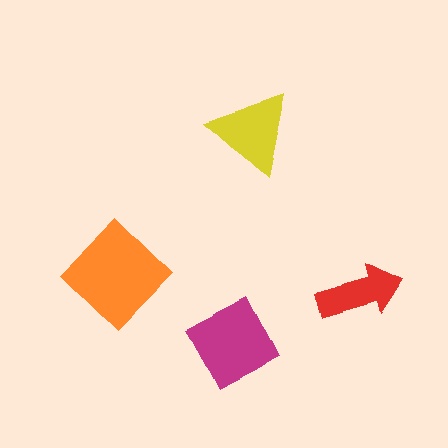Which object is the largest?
The orange diamond.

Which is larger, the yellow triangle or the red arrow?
The yellow triangle.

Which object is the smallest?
The red arrow.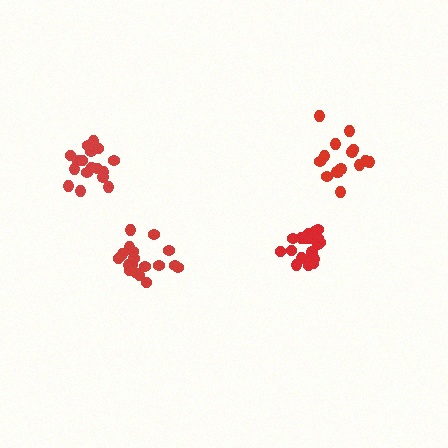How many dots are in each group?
Group 1: 21 dots, Group 2: 19 dots, Group 3: 15 dots, Group 4: 17 dots (72 total).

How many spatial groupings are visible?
There are 4 spatial groupings.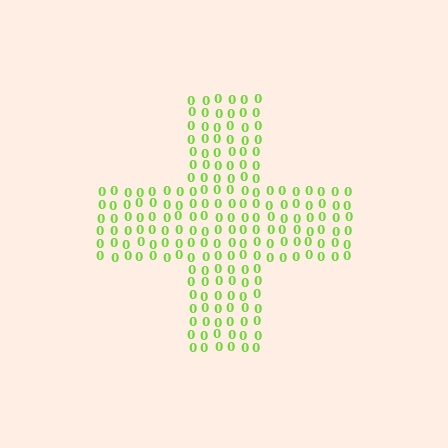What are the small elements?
The small elements are digit 0's.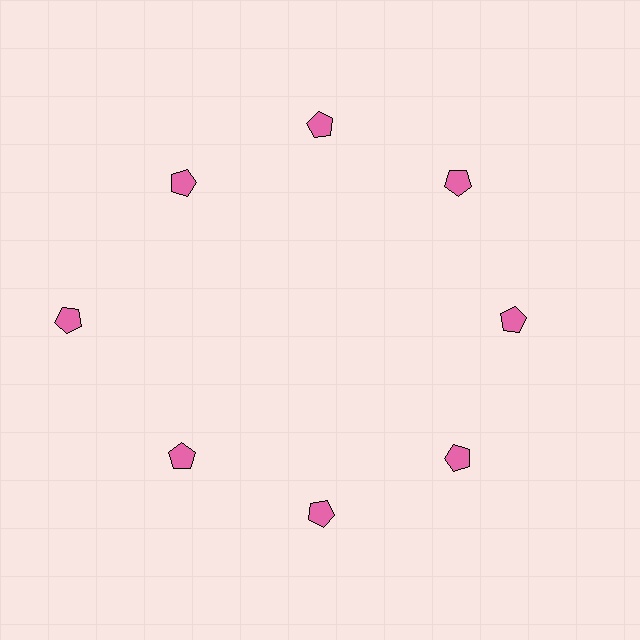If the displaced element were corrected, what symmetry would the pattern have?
It would have 8-fold rotational symmetry — the pattern would map onto itself every 45 degrees.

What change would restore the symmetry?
The symmetry would be restored by moving it inward, back onto the ring so that all 8 pentagons sit at equal angles and equal distance from the center.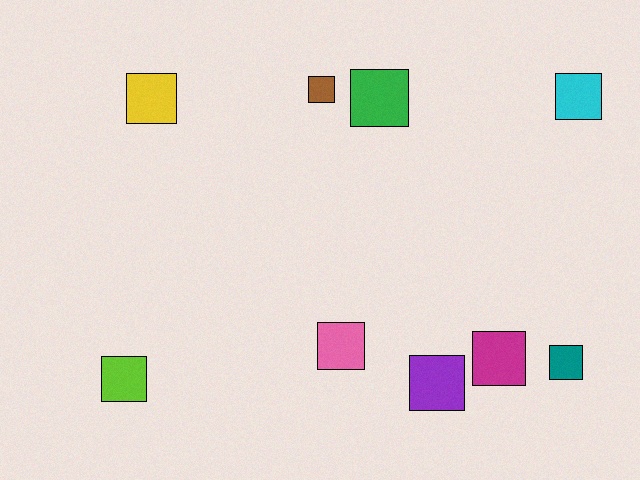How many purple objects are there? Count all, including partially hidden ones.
There is 1 purple object.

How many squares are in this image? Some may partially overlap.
There are 9 squares.